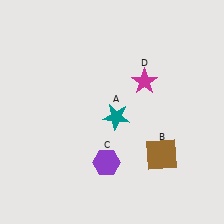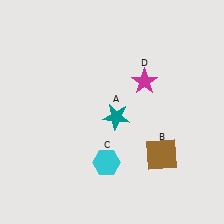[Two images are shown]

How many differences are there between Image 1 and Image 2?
There is 1 difference between the two images.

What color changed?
The hexagon (C) changed from purple in Image 1 to cyan in Image 2.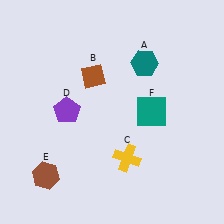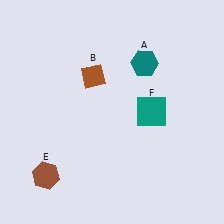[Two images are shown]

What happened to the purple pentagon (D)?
The purple pentagon (D) was removed in Image 2. It was in the top-left area of Image 1.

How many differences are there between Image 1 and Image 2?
There are 2 differences between the two images.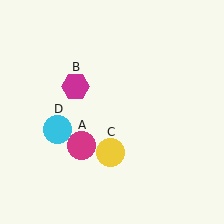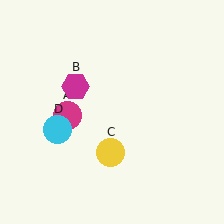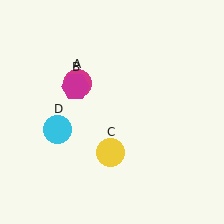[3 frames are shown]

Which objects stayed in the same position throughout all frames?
Magenta hexagon (object B) and yellow circle (object C) and cyan circle (object D) remained stationary.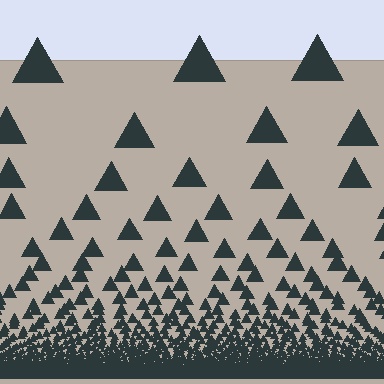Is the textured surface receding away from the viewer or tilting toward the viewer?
The surface appears to tilt toward the viewer. Texture elements get larger and sparser toward the top.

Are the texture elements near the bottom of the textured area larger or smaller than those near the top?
Smaller. The gradient is inverted — elements near the bottom are smaller and denser.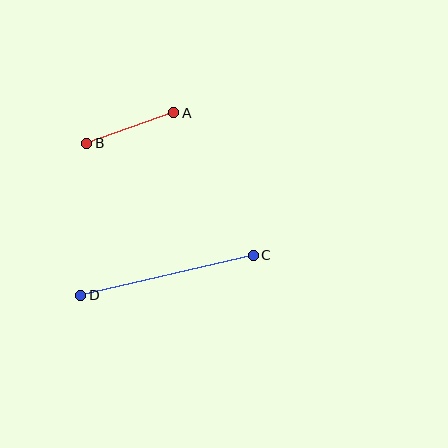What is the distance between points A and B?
The distance is approximately 92 pixels.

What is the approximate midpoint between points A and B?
The midpoint is at approximately (130, 128) pixels.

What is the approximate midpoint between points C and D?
The midpoint is at approximately (167, 275) pixels.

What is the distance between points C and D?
The distance is approximately 177 pixels.